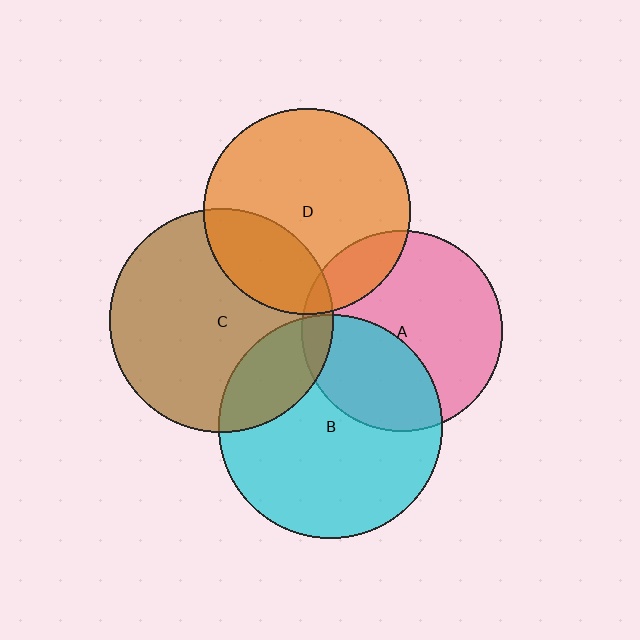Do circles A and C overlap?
Yes.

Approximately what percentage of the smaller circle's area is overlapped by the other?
Approximately 5%.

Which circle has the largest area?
Circle B (cyan).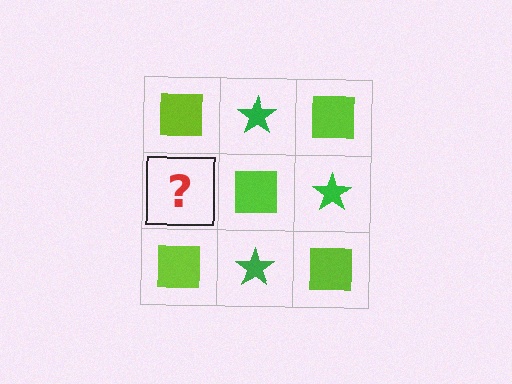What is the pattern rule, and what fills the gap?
The rule is that it alternates lime square and green star in a checkerboard pattern. The gap should be filled with a green star.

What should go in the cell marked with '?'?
The missing cell should contain a green star.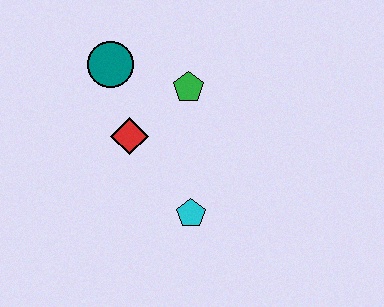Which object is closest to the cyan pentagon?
The red diamond is closest to the cyan pentagon.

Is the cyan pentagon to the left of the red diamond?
No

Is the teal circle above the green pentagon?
Yes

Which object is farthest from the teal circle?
The cyan pentagon is farthest from the teal circle.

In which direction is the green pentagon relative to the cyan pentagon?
The green pentagon is above the cyan pentagon.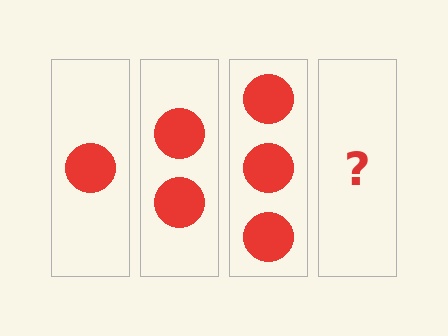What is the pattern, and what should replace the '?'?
The pattern is that each step adds one more circle. The '?' should be 4 circles.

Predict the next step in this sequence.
The next step is 4 circles.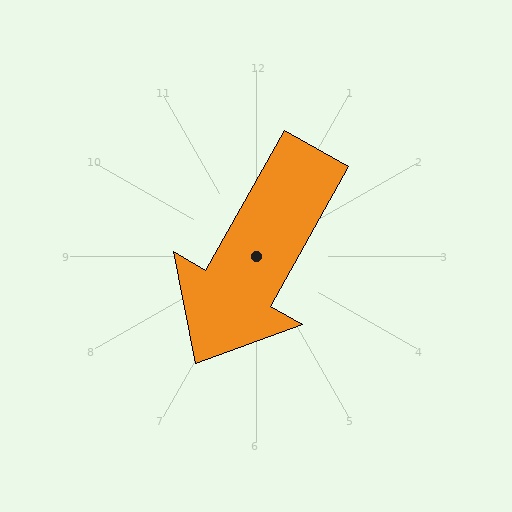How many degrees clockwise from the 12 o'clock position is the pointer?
Approximately 209 degrees.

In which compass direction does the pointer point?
Southwest.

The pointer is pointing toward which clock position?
Roughly 7 o'clock.